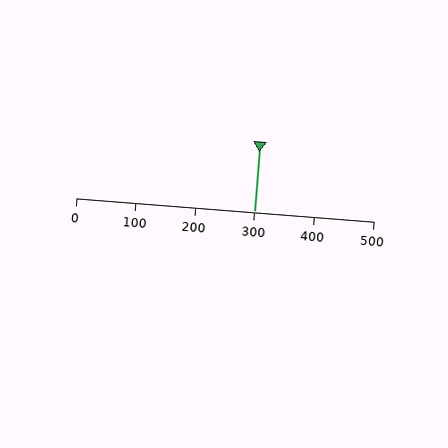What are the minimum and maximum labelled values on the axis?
The axis runs from 0 to 500.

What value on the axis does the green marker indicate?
The marker indicates approximately 300.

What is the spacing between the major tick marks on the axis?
The major ticks are spaced 100 apart.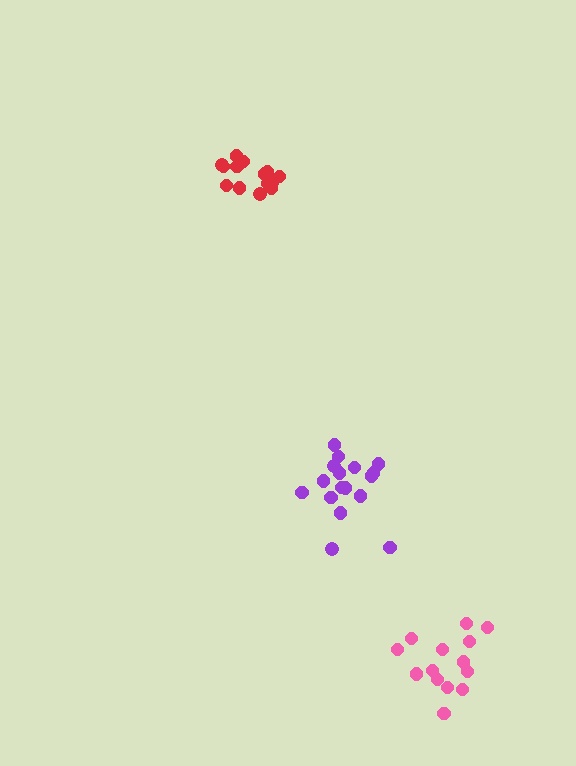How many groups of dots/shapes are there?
There are 3 groups.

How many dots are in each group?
Group 1: 17 dots, Group 2: 14 dots, Group 3: 15 dots (46 total).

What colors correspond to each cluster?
The clusters are colored: purple, pink, red.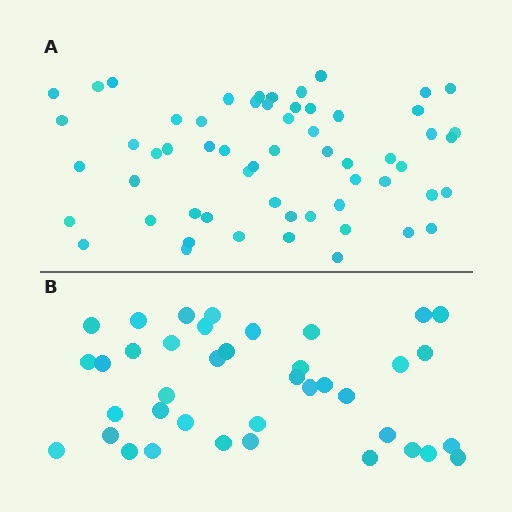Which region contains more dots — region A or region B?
Region A (the top region) has more dots.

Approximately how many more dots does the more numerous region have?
Region A has approximately 20 more dots than region B.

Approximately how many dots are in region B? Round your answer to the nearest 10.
About 40 dots. (The exact count is 39, which rounds to 40.)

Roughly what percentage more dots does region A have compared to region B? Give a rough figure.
About 50% more.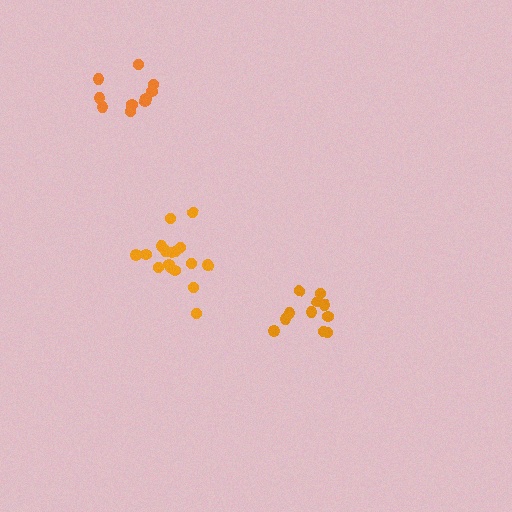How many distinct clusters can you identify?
There are 3 distinct clusters.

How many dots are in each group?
Group 1: 17 dots, Group 2: 11 dots, Group 3: 11 dots (39 total).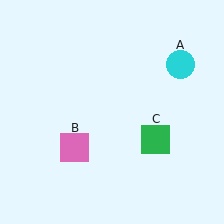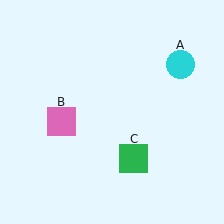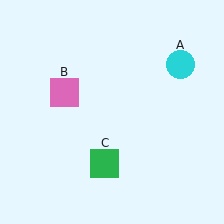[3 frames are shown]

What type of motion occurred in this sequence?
The pink square (object B), green square (object C) rotated clockwise around the center of the scene.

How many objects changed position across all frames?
2 objects changed position: pink square (object B), green square (object C).